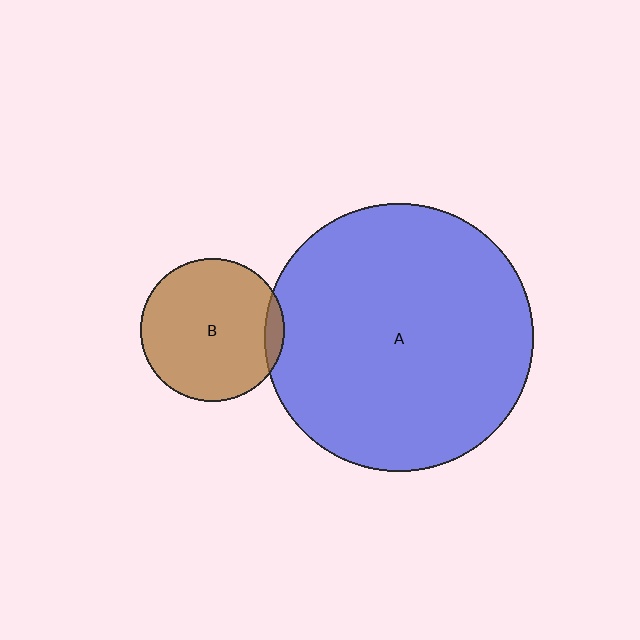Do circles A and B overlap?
Yes.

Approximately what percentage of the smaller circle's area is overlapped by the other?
Approximately 5%.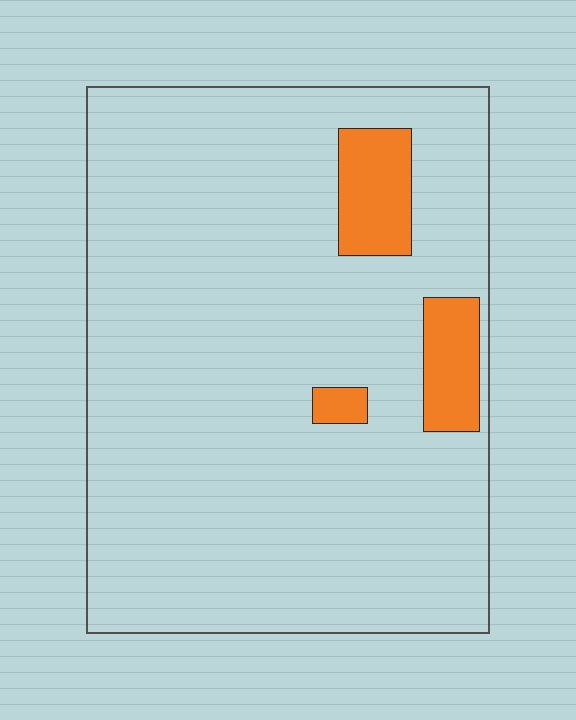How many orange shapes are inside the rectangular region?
3.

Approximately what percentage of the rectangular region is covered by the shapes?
Approximately 10%.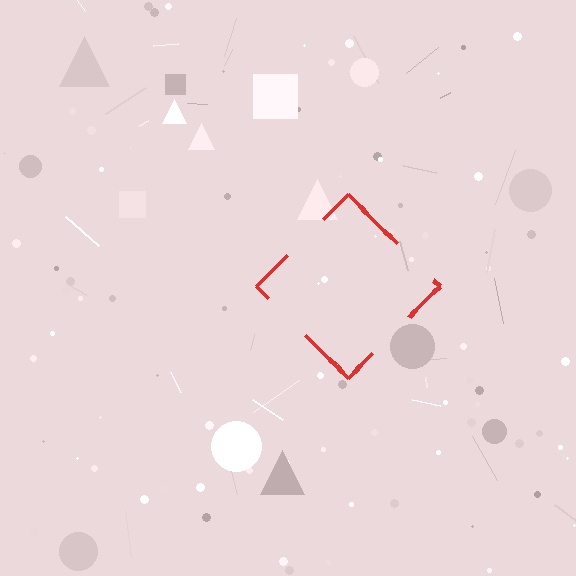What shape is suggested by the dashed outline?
The dashed outline suggests a diamond.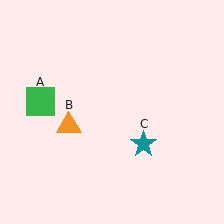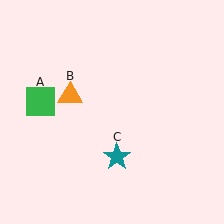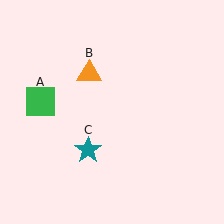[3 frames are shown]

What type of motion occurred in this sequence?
The orange triangle (object B), teal star (object C) rotated clockwise around the center of the scene.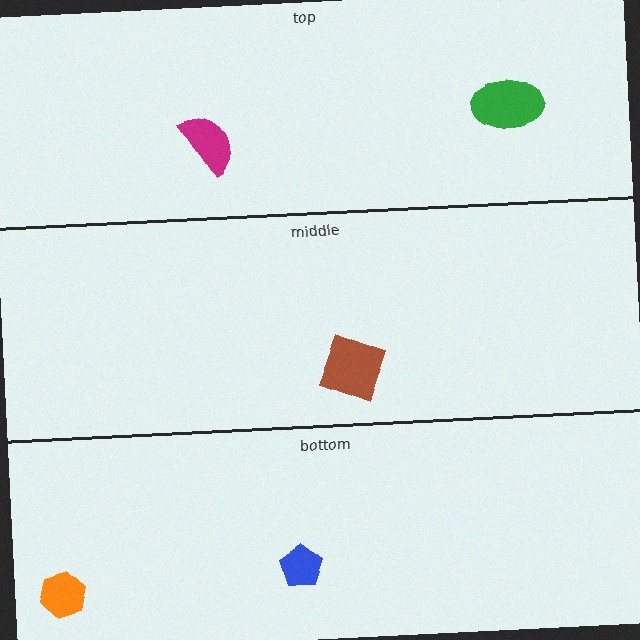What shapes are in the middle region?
The brown diamond.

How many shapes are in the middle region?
1.